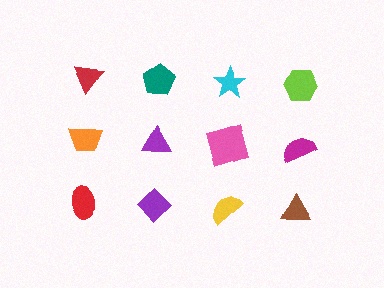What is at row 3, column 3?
A yellow semicircle.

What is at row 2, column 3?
A pink square.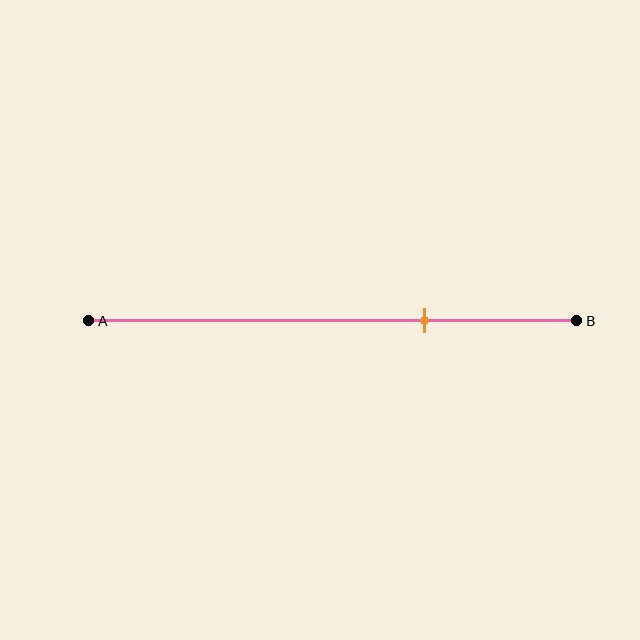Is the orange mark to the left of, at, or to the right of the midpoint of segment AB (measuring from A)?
The orange mark is to the right of the midpoint of segment AB.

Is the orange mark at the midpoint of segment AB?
No, the mark is at about 70% from A, not at the 50% midpoint.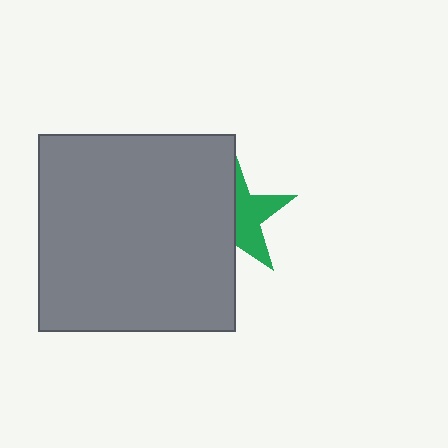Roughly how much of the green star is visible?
About half of it is visible (roughly 46%).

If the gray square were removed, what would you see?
You would see the complete green star.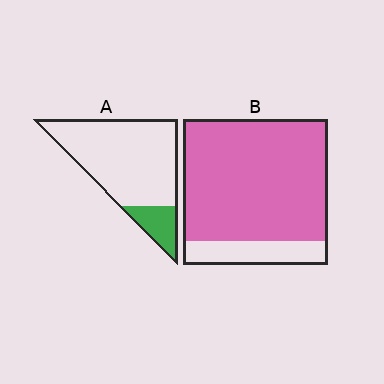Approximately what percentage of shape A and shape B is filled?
A is approximately 15% and B is approximately 85%.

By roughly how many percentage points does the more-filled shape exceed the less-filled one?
By roughly 65 percentage points (B over A).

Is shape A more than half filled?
No.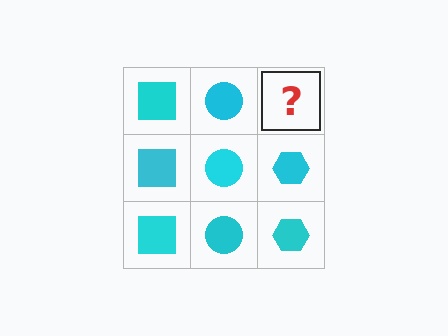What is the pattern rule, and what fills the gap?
The rule is that each column has a consistent shape. The gap should be filled with a cyan hexagon.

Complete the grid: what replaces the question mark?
The question mark should be replaced with a cyan hexagon.